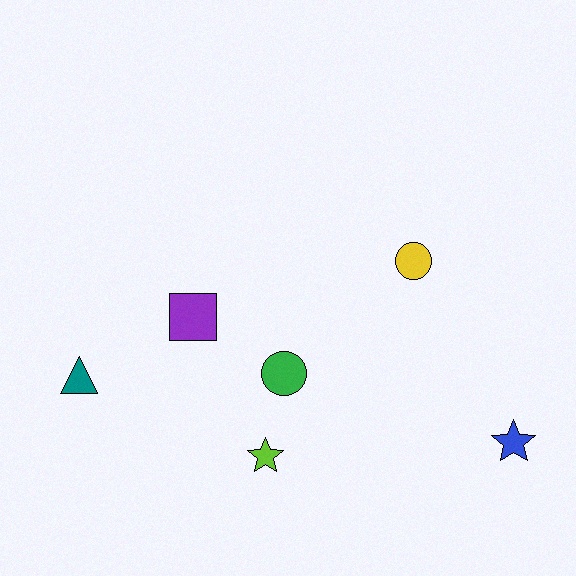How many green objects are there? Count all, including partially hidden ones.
There is 1 green object.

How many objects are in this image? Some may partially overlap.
There are 6 objects.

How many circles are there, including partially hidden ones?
There are 2 circles.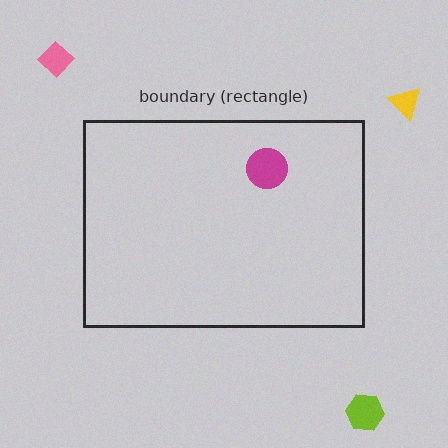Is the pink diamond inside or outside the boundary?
Outside.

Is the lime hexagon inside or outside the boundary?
Outside.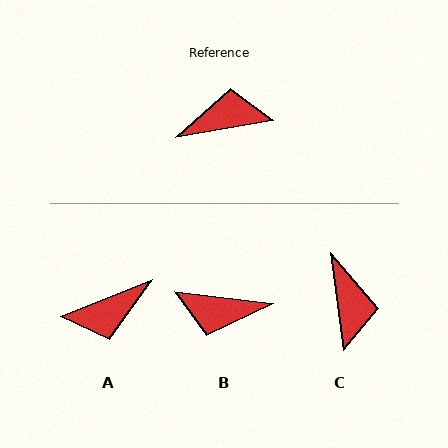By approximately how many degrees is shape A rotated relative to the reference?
Approximately 168 degrees clockwise.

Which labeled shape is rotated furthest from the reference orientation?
A, about 168 degrees away.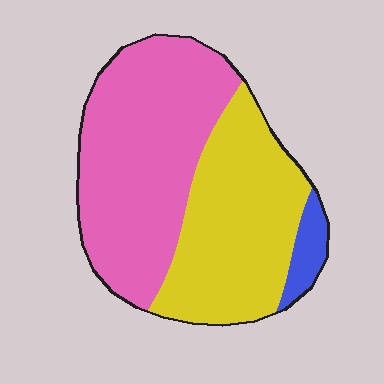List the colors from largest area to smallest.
From largest to smallest: pink, yellow, blue.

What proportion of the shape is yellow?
Yellow covers around 40% of the shape.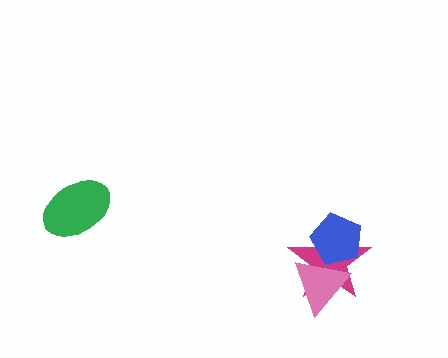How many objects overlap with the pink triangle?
2 objects overlap with the pink triangle.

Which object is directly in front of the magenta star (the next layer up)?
The pink triangle is directly in front of the magenta star.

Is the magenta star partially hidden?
Yes, it is partially covered by another shape.